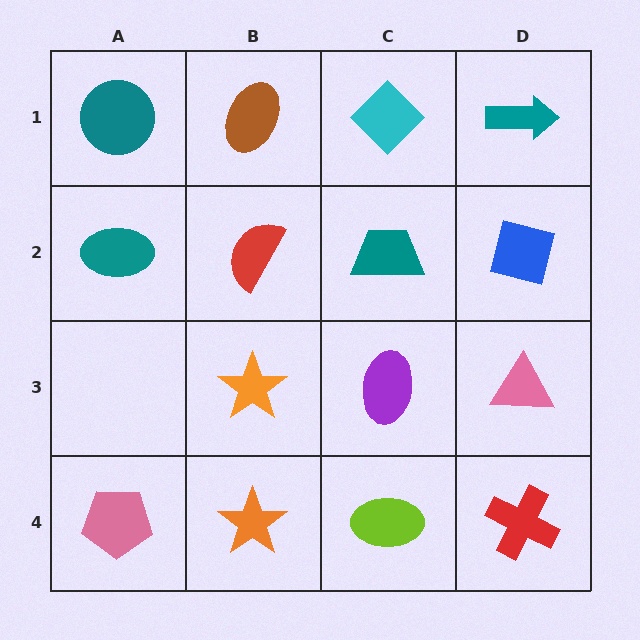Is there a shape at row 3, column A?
No, that cell is empty.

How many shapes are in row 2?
4 shapes.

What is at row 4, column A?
A pink pentagon.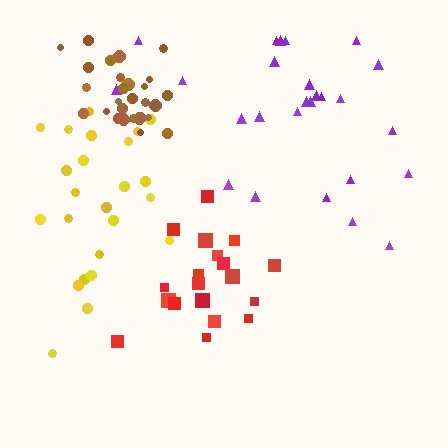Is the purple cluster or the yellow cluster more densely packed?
Yellow.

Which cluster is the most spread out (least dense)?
Purple.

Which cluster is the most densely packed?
Brown.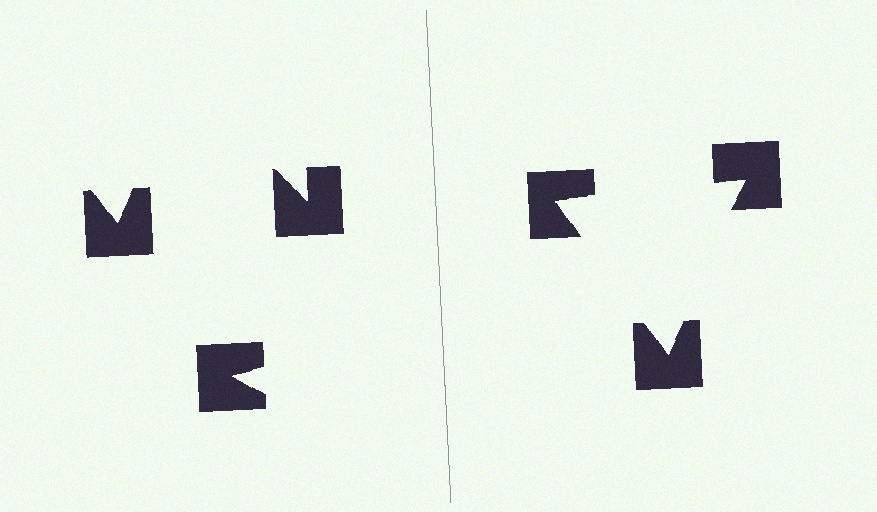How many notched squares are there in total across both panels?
6 — 3 on each side.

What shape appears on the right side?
An illusory triangle.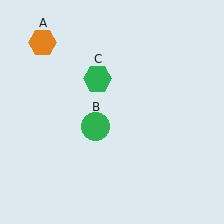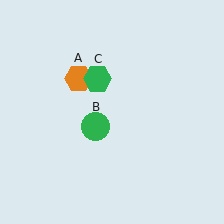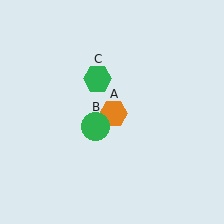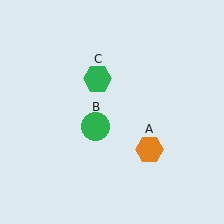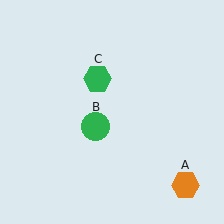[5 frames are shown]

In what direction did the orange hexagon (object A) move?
The orange hexagon (object A) moved down and to the right.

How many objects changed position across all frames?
1 object changed position: orange hexagon (object A).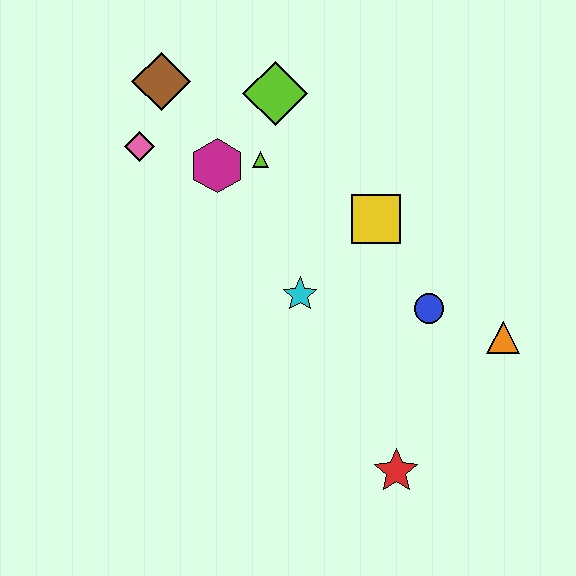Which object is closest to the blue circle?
The orange triangle is closest to the blue circle.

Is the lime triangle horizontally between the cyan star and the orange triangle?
No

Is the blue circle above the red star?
Yes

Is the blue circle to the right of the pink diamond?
Yes